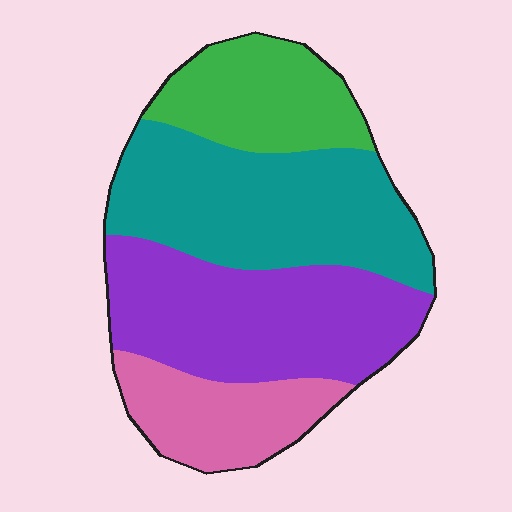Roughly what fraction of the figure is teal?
Teal covers 34% of the figure.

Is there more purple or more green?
Purple.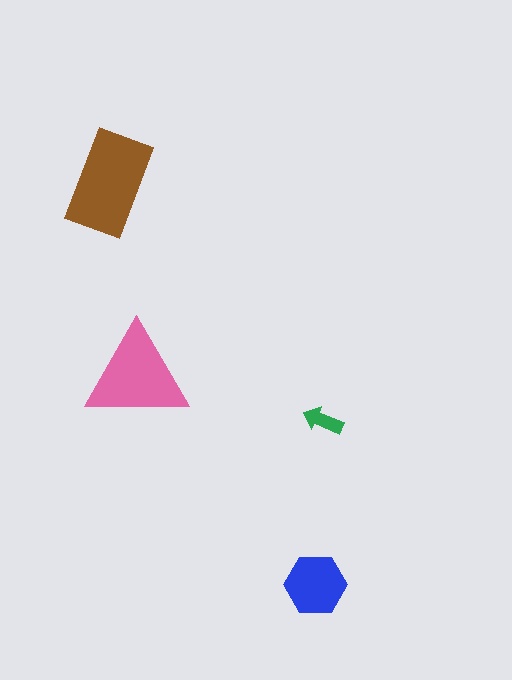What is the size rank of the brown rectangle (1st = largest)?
1st.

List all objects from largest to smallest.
The brown rectangle, the pink triangle, the blue hexagon, the green arrow.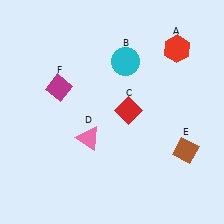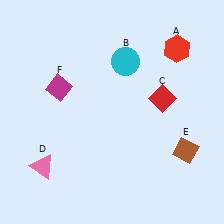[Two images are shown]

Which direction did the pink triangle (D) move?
The pink triangle (D) moved left.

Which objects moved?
The objects that moved are: the red diamond (C), the pink triangle (D).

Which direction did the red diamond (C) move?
The red diamond (C) moved right.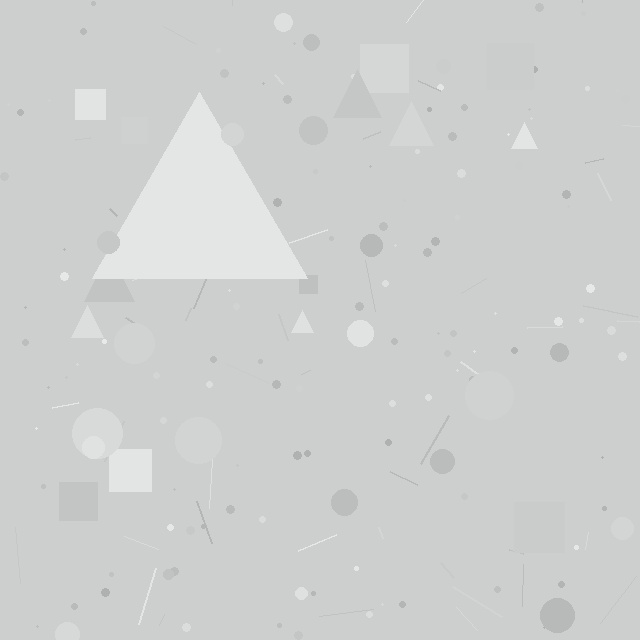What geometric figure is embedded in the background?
A triangle is embedded in the background.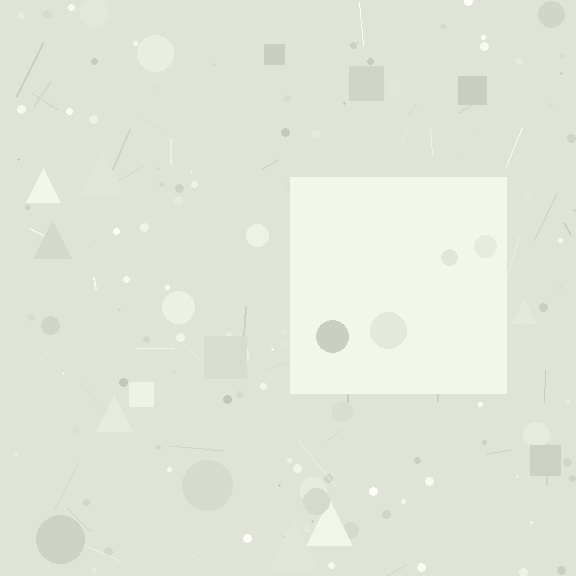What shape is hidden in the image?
A square is hidden in the image.